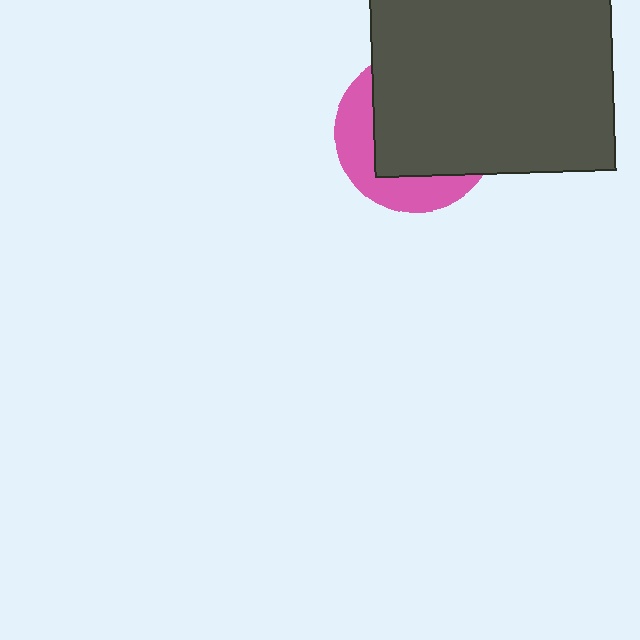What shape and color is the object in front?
The object in front is a dark gray square.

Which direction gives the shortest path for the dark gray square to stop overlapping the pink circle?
Moving toward the upper-right gives the shortest separation.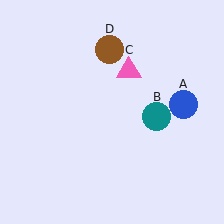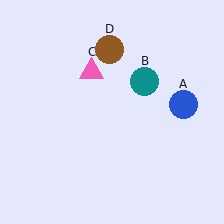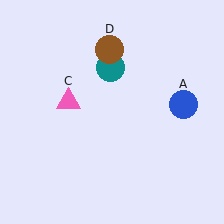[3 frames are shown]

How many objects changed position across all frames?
2 objects changed position: teal circle (object B), pink triangle (object C).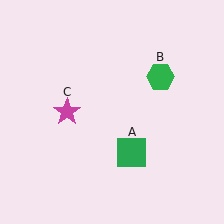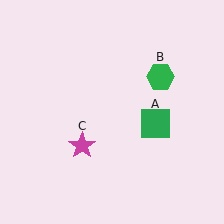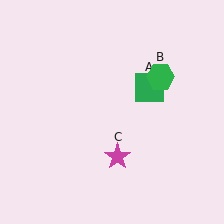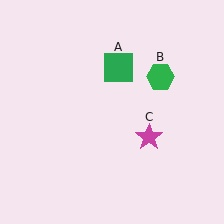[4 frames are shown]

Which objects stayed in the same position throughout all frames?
Green hexagon (object B) remained stationary.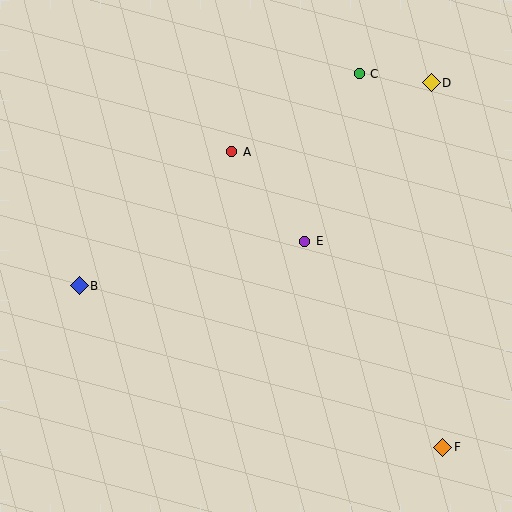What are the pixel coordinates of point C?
Point C is at (359, 74).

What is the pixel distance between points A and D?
The distance between A and D is 211 pixels.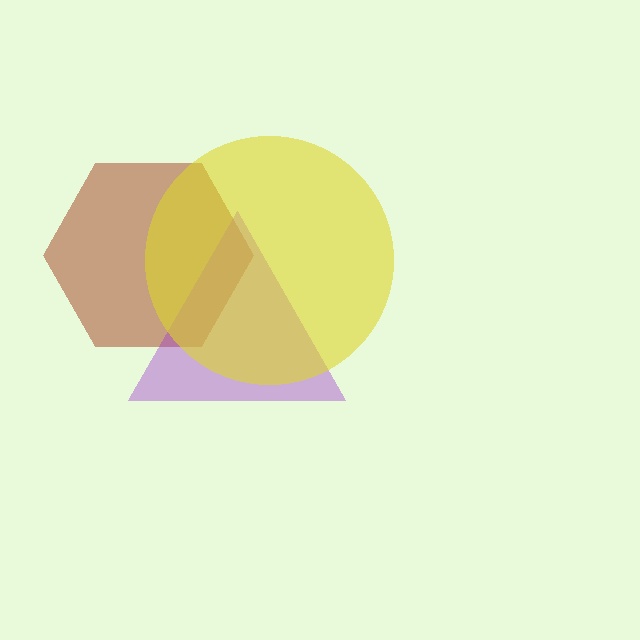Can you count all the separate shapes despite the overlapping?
Yes, there are 3 separate shapes.